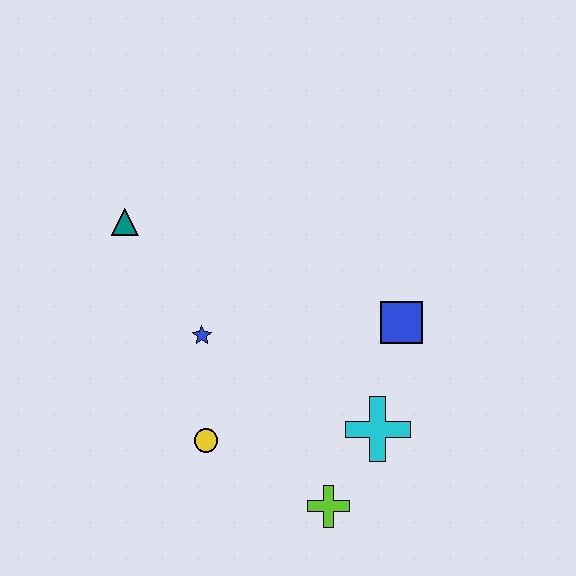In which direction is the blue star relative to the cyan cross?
The blue star is to the left of the cyan cross.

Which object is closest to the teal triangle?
The blue star is closest to the teal triangle.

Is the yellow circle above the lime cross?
Yes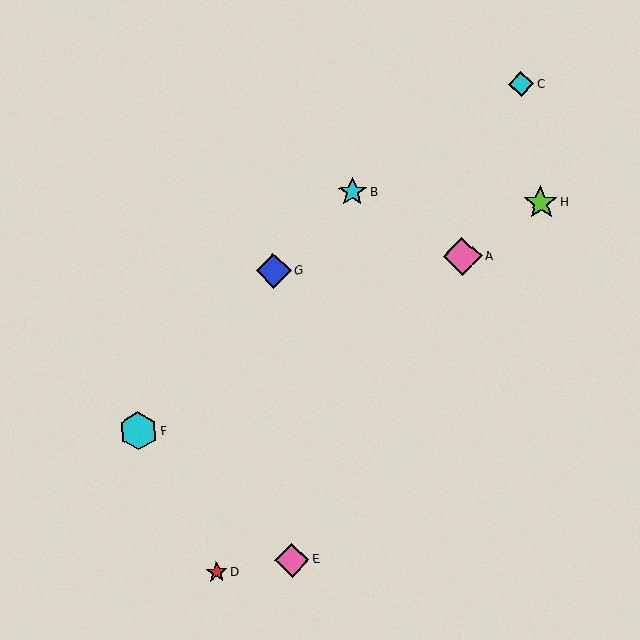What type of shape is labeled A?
Shape A is a pink diamond.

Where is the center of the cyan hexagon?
The center of the cyan hexagon is at (138, 431).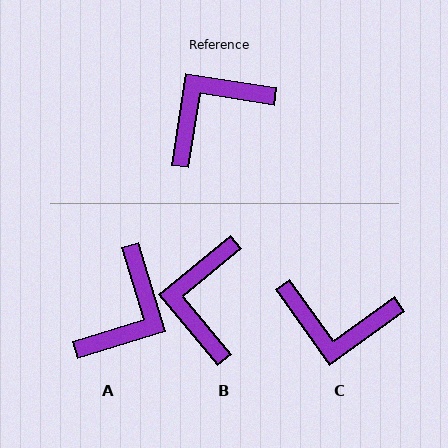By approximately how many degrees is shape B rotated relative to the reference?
Approximately 48 degrees counter-clockwise.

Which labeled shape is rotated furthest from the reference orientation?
A, about 154 degrees away.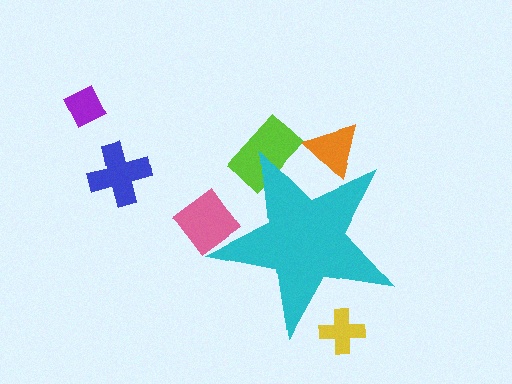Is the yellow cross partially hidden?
Yes, the yellow cross is partially hidden behind the cyan star.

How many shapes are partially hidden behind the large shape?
4 shapes are partially hidden.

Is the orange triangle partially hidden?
Yes, the orange triangle is partially hidden behind the cyan star.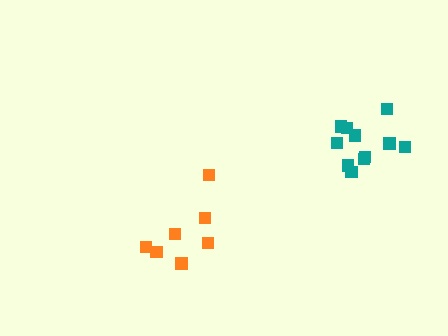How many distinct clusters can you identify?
There are 2 distinct clusters.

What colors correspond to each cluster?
The clusters are colored: orange, teal.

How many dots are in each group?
Group 1: 7 dots, Group 2: 11 dots (18 total).